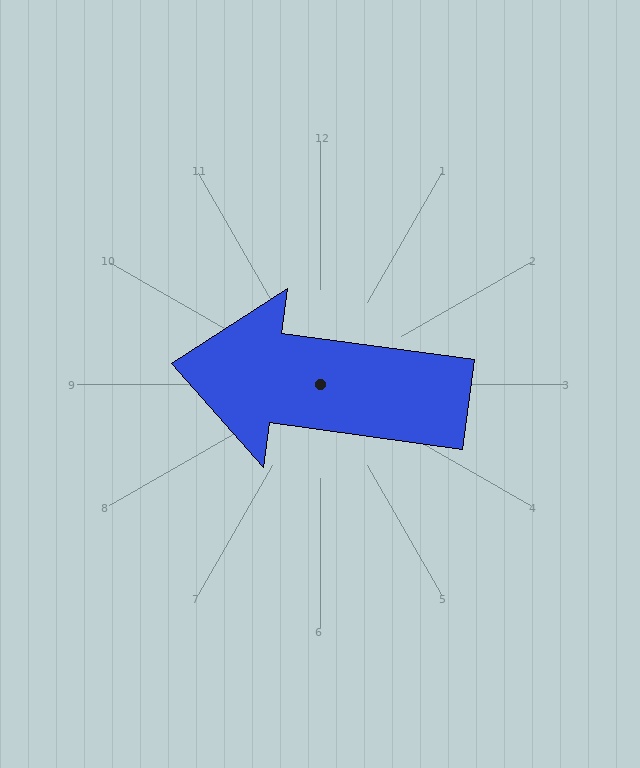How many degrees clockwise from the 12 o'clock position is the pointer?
Approximately 278 degrees.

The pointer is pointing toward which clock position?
Roughly 9 o'clock.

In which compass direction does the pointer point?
West.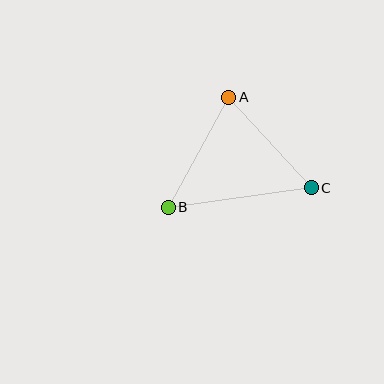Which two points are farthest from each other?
Points B and C are farthest from each other.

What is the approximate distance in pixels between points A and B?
The distance between A and B is approximately 126 pixels.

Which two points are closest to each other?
Points A and C are closest to each other.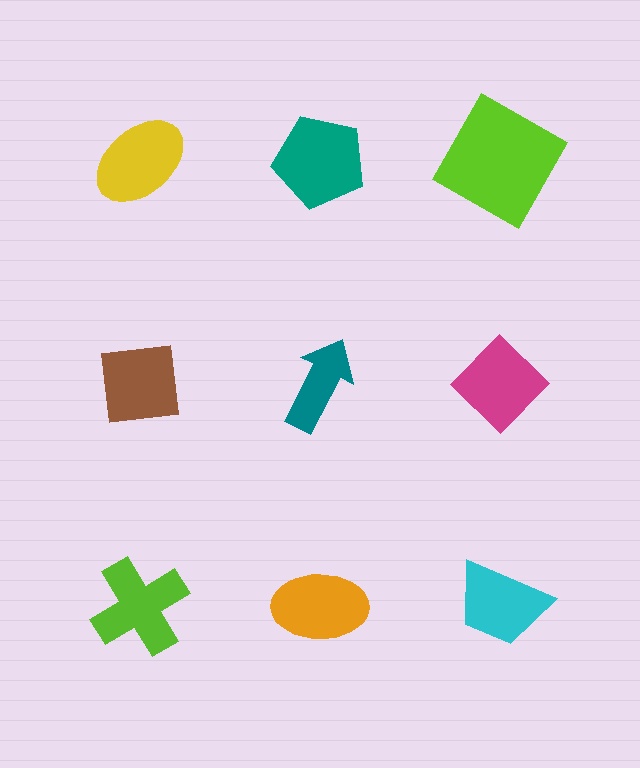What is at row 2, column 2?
A teal arrow.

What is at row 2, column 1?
A brown square.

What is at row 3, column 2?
An orange ellipse.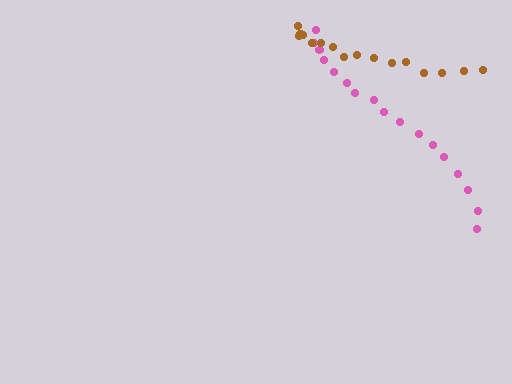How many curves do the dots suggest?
There are 2 distinct paths.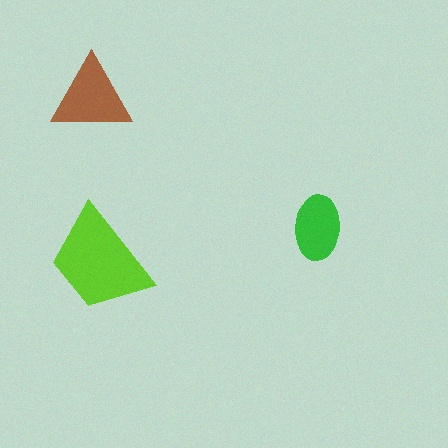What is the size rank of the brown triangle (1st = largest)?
2nd.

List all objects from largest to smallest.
The lime trapezoid, the brown triangle, the green ellipse.